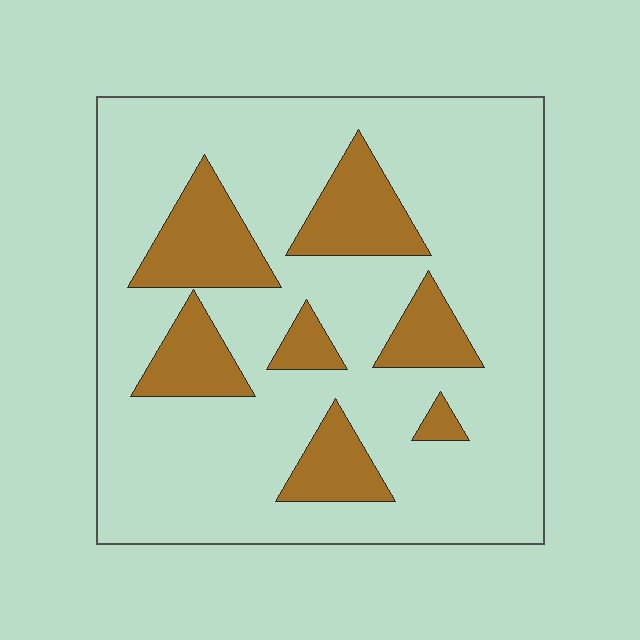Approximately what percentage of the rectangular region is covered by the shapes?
Approximately 20%.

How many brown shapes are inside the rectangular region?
7.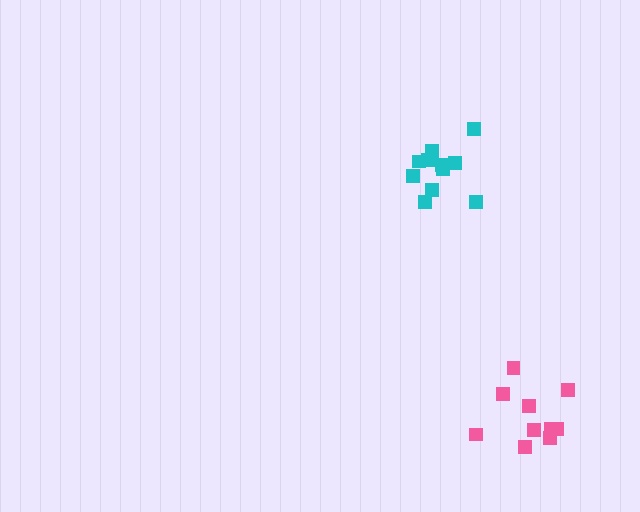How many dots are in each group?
Group 1: 10 dots, Group 2: 11 dots (21 total).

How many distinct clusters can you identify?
There are 2 distinct clusters.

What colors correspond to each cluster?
The clusters are colored: pink, cyan.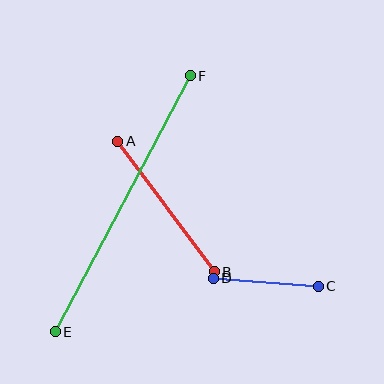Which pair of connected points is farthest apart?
Points E and F are farthest apart.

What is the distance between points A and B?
The distance is approximately 162 pixels.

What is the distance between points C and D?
The distance is approximately 106 pixels.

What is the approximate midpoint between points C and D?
The midpoint is at approximately (266, 282) pixels.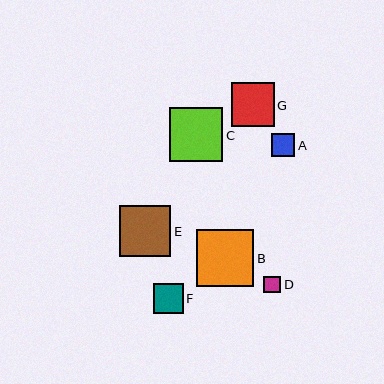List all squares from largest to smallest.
From largest to smallest: B, C, E, G, F, A, D.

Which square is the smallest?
Square D is the smallest with a size of approximately 17 pixels.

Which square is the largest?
Square B is the largest with a size of approximately 57 pixels.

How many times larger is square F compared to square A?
Square F is approximately 1.3 times the size of square A.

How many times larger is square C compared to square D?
Square C is approximately 3.2 times the size of square D.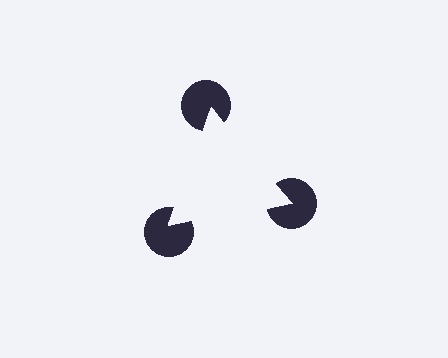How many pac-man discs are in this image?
There are 3 — one at each vertex of the illusory triangle.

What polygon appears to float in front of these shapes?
An illusory triangle — its edges are inferred from the aligned wedge cuts in the pac-man discs, not physically drawn.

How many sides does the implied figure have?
3 sides.